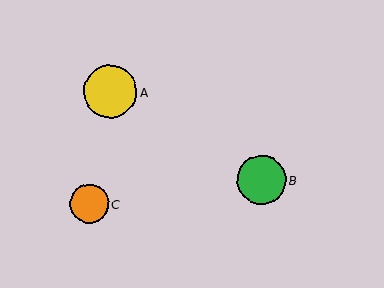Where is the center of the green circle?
The center of the green circle is at (261, 180).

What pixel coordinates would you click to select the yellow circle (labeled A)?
Click at (110, 92) to select the yellow circle A.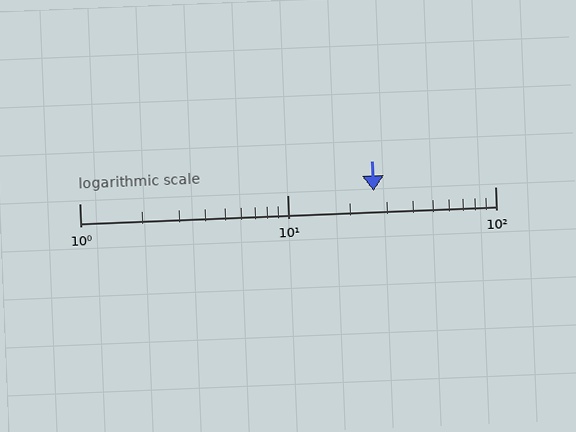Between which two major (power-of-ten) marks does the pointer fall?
The pointer is between 10 and 100.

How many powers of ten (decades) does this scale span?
The scale spans 2 decades, from 1 to 100.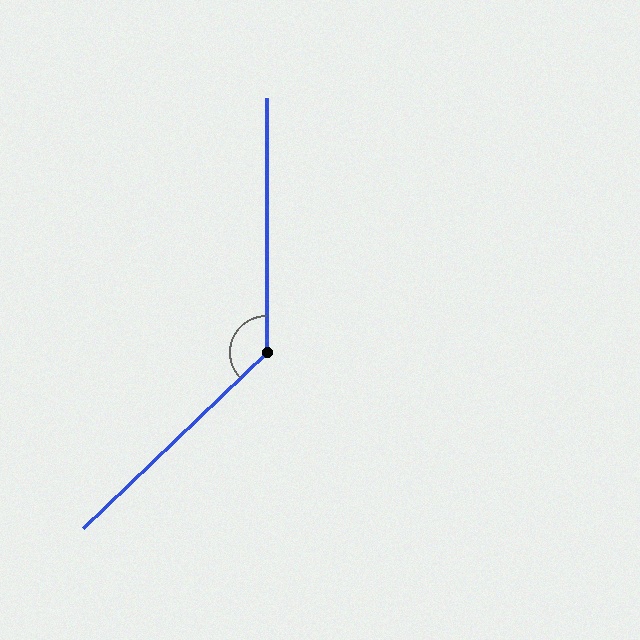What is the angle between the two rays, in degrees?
Approximately 134 degrees.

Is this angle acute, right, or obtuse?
It is obtuse.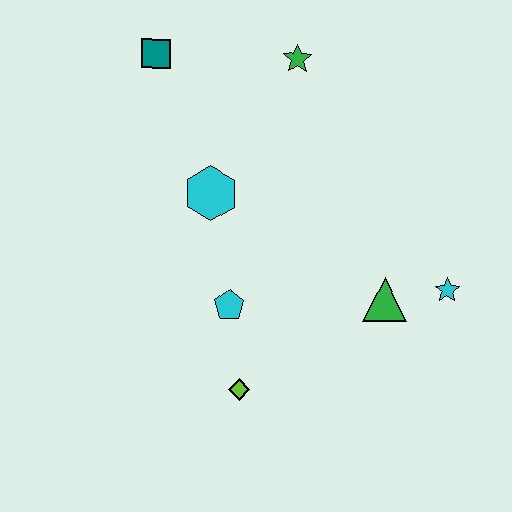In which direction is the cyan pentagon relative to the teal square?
The cyan pentagon is below the teal square.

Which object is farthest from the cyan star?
The teal square is farthest from the cyan star.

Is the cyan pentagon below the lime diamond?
No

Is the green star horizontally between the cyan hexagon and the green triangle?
Yes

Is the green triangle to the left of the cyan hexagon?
No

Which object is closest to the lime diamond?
The cyan pentagon is closest to the lime diamond.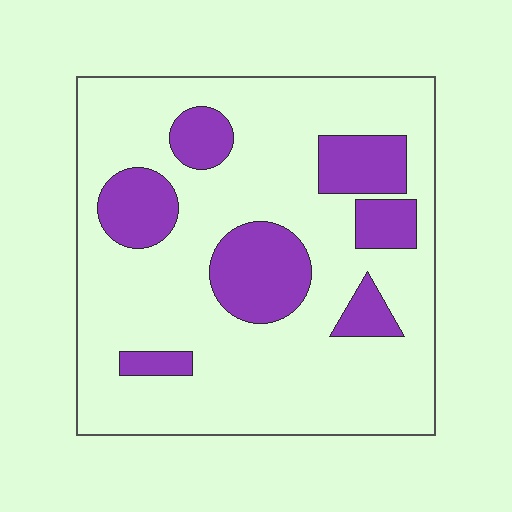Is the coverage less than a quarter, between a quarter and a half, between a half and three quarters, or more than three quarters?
Less than a quarter.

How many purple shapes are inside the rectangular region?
7.